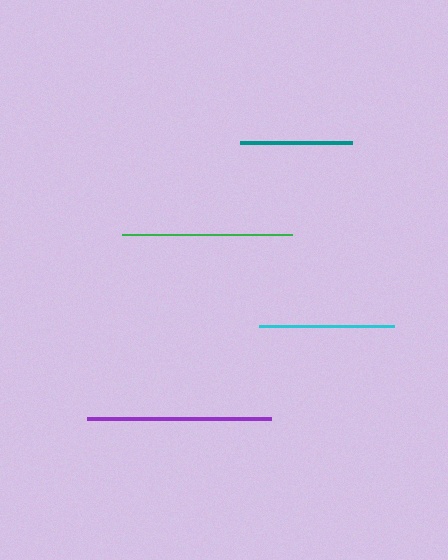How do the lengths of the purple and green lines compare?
The purple and green lines are approximately the same length.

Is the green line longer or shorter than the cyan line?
The green line is longer than the cyan line.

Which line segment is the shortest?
The teal line is the shortest at approximately 112 pixels.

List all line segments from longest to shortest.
From longest to shortest: purple, green, cyan, teal.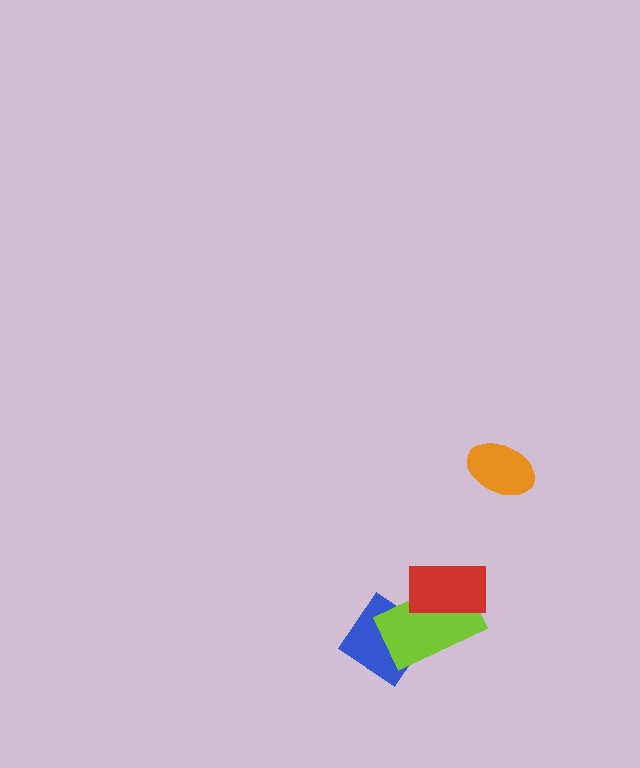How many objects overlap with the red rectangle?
1 object overlaps with the red rectangle.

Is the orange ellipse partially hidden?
No, no other shape covers it.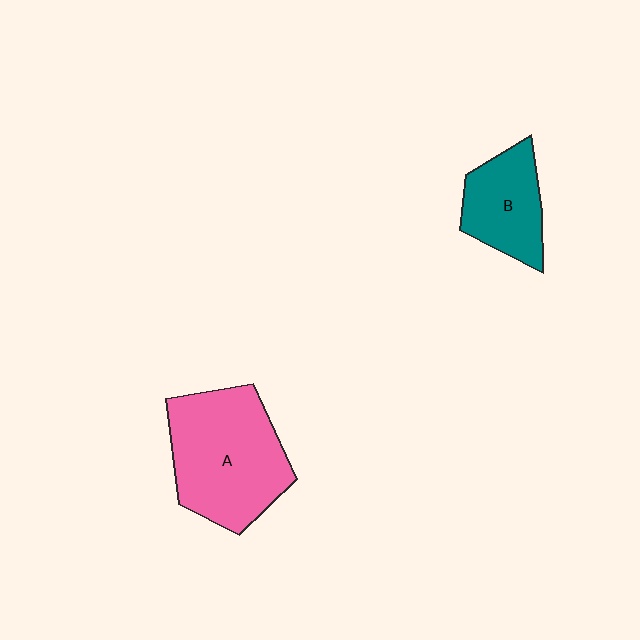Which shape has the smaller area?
Shape B (teal).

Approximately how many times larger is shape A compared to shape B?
Approximately 1.8 times.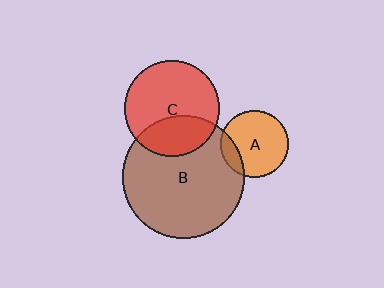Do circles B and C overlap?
Yes.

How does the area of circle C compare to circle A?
Approximately 2.0 times.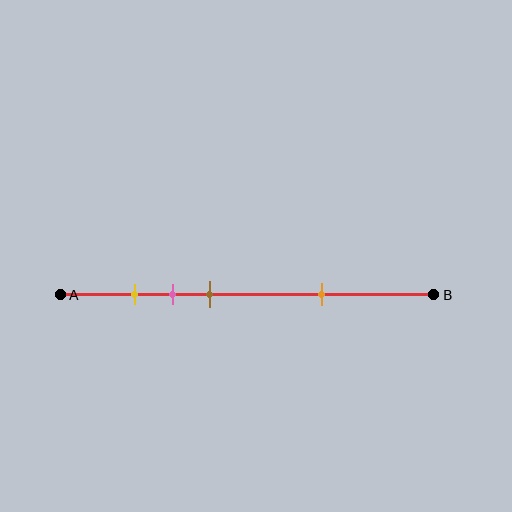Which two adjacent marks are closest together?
The yellow and pink marks are the closest adjacent pair.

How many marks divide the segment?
There are 4 marks dividing the segment.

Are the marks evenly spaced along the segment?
No, the marks are not evenly spaced.